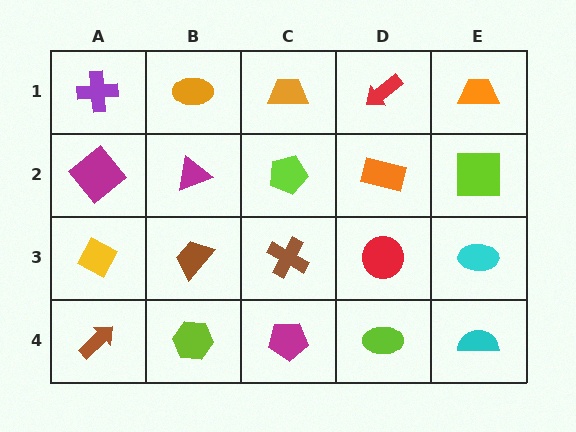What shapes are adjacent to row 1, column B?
A magenta triangle (row 2, column B), a purple cross (row 1, column A), an orange trapezoid (row 1, column C).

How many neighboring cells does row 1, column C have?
3.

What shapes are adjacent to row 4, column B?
A brown trapezoid (row 3, column B), a brown arrow (row 4, column A), a magenta pentagon (row 4, column C).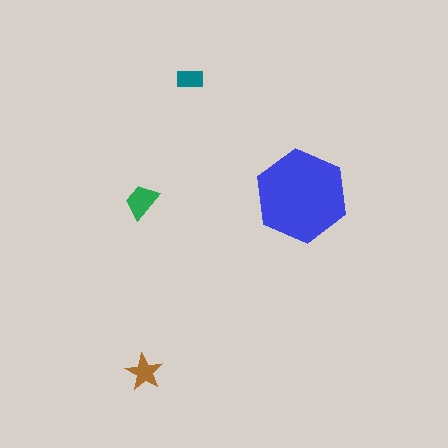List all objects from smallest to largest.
The teal rectangle, the brown star, the green trapezoid, the blue hexagon.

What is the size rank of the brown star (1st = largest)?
3rd.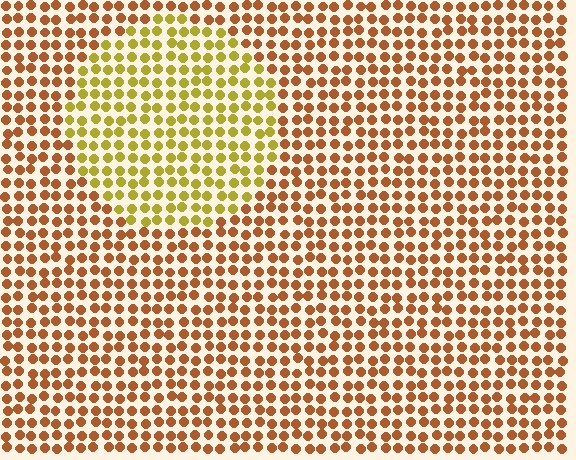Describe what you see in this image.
The image is filled with small brown elements in a uniform arrangement. A circle-shaped region is visible where the elements are tinted to a slightly different hue, forming a subtle color boundary.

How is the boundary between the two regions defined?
The boundary is defined purely by a slight shift in hue (about 37 degrees). Spacing, size, and orientation are identical on both sides.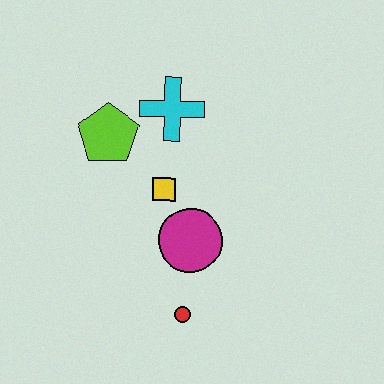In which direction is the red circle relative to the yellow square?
The red circle is below the yellow square.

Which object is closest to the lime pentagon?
The cyan cross is closest to the lime pentagon.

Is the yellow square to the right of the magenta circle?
No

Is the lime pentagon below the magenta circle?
No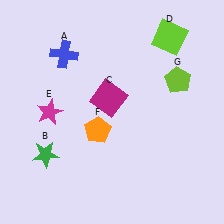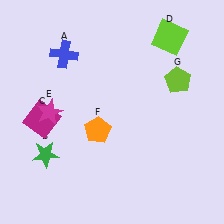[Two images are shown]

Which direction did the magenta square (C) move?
The magenta square (C) moved left.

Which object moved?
The magenta square (C) moved left.